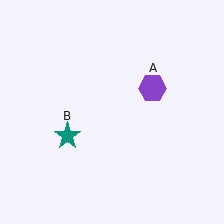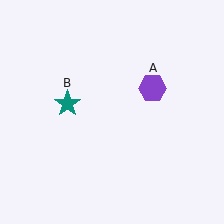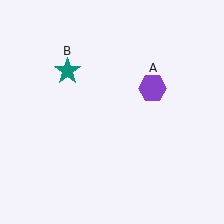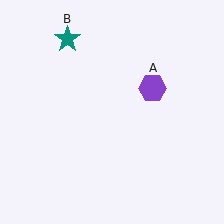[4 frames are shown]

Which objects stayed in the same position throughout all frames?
Purple hexagon (object A) remained stationary.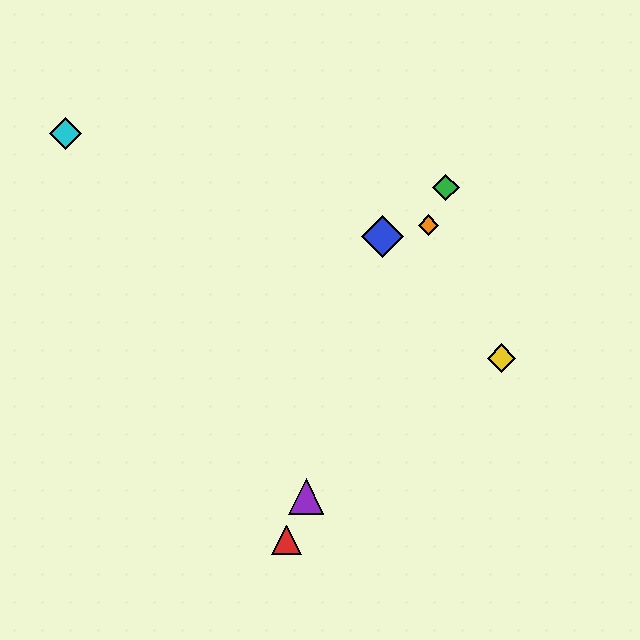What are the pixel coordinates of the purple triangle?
The purple triangle is at (306, 497).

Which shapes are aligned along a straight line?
The red triangle, the green diamond, the purple triangle, the orange diamond are aligned along a straight line.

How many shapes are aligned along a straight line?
4 shapes (the red triangle, the green diamond, the purple triangle, the orange diamond) are aligned along a straight line.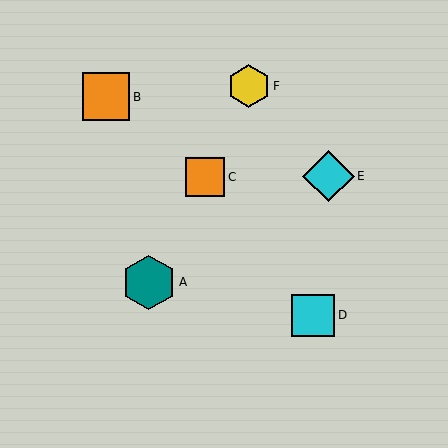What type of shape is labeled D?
Shape D is a cyan square.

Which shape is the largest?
The teal hexagon (labeled A) is the largest.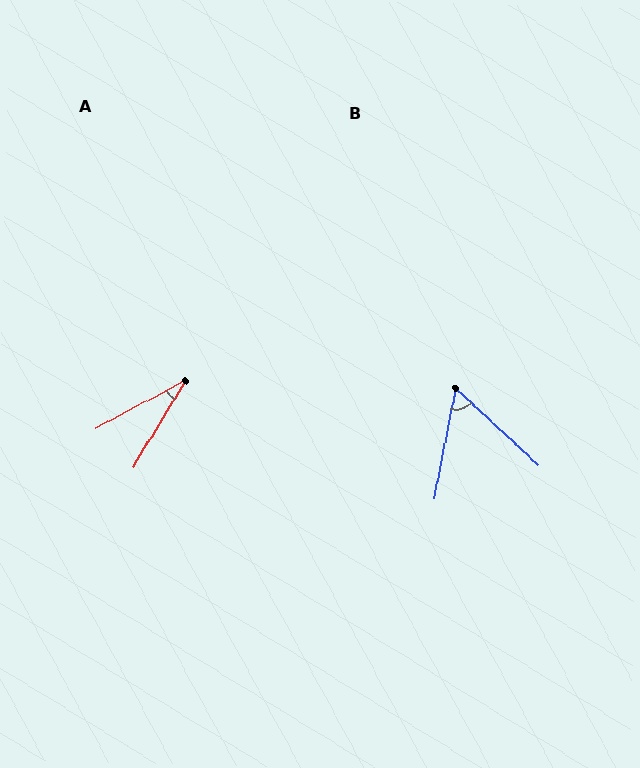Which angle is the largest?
B, at approximately 58 degrees.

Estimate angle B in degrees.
Approximately 58 degrees.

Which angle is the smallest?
A, at approximately 30 degrees.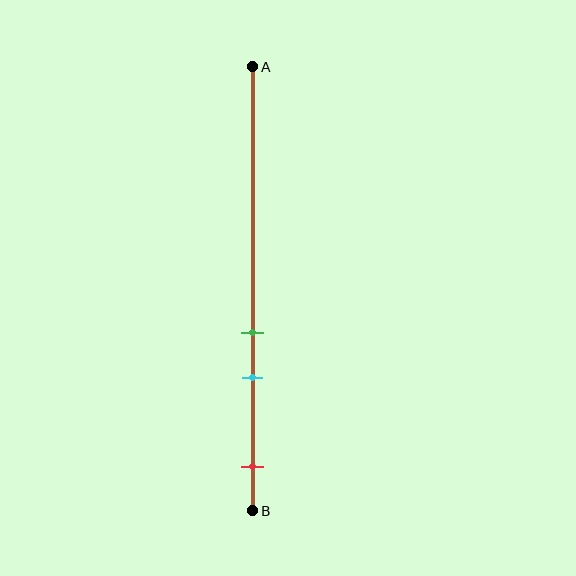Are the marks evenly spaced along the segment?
No, the marks are not evenly spaced.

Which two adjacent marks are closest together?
The green and cyan marks are the closest adjacent pair.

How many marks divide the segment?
There are 3 marks dividing the segment.